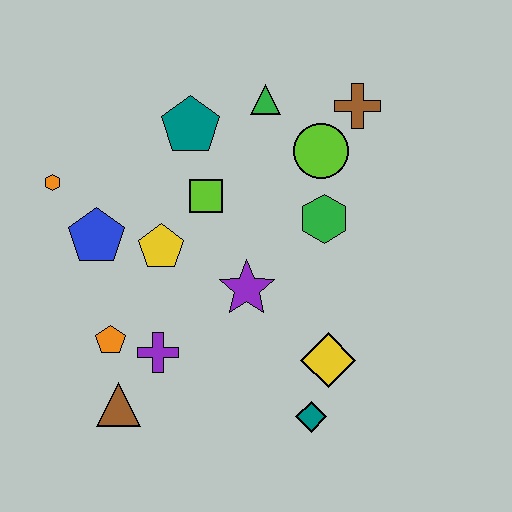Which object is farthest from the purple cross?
The brown cross is farthest from the purple cross.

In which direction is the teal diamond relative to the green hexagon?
The teal diamond is below the green hexagon.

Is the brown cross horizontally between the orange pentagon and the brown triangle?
No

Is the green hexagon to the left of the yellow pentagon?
No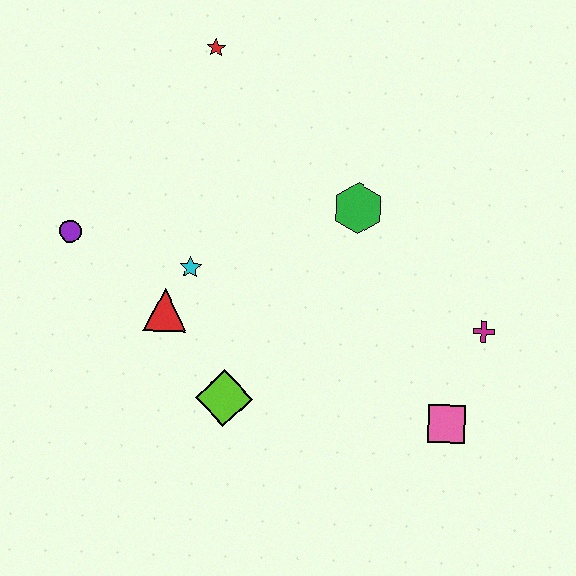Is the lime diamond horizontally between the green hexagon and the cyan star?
Yes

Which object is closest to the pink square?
The magenta cross is closest to the pink square.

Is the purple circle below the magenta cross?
No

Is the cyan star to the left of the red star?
Yes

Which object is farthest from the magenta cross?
The purple circle is farthest from the magenta cross.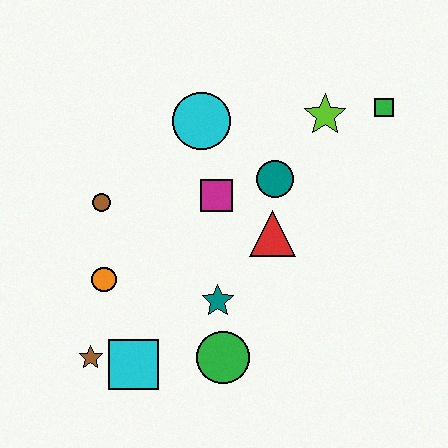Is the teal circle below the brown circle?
No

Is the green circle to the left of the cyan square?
No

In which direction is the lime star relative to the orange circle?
The lime star is to the right of the orange circle.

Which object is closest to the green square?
The lime star is closest to the green square.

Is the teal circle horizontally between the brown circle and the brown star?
No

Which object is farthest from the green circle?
The green square is farthest from the green circle.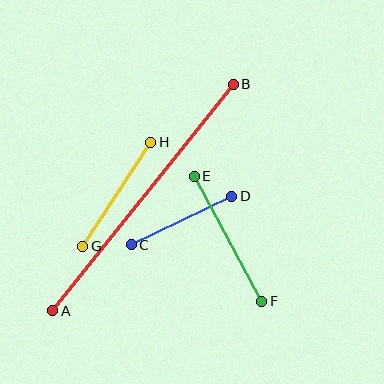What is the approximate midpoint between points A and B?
The midpoint is at approximately (143, 197) pixels.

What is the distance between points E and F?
The distance is approximately 142 pixels.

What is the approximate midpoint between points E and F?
The midpoint is at approximately (228, 239) pixels.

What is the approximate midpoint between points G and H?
The midpoint is at approximately (117, 194) pixels.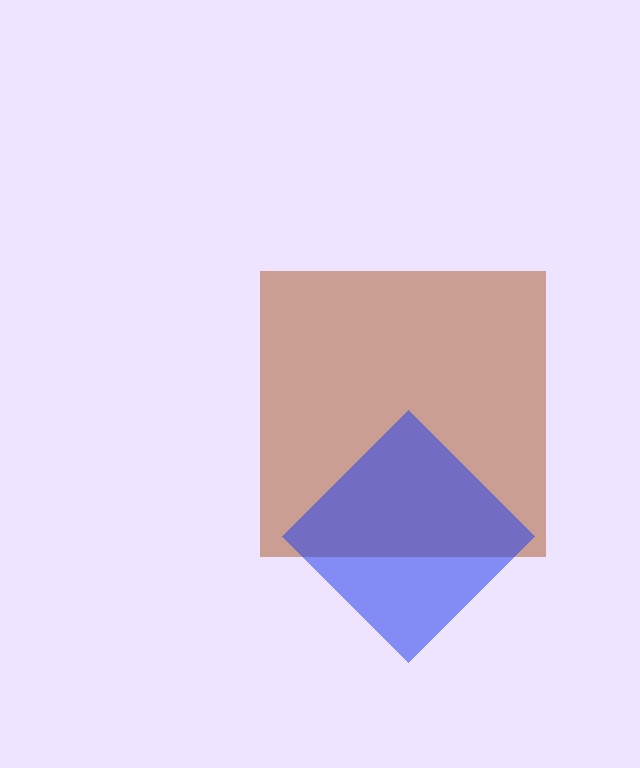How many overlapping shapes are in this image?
There are 2 overlapping shapes in the image.